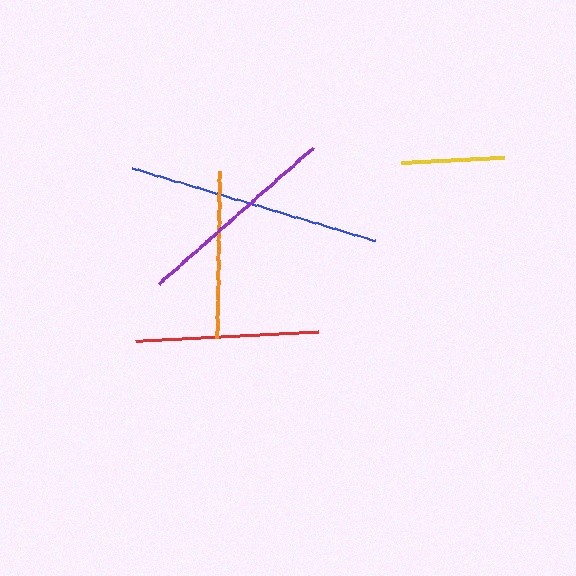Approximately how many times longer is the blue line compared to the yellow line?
The blue line is approximately 2.5 times the length of the yellow line.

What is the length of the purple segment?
The purple segment is approximately 206 pixels long.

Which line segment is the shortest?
The yellow line is the shortest at approximately 103 pixels.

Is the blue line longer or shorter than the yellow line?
The blue line is longer than the yellow line.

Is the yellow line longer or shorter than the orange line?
The orange line is longer than the yellow line.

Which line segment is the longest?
The blue line is the longest at approximately 254 pixels.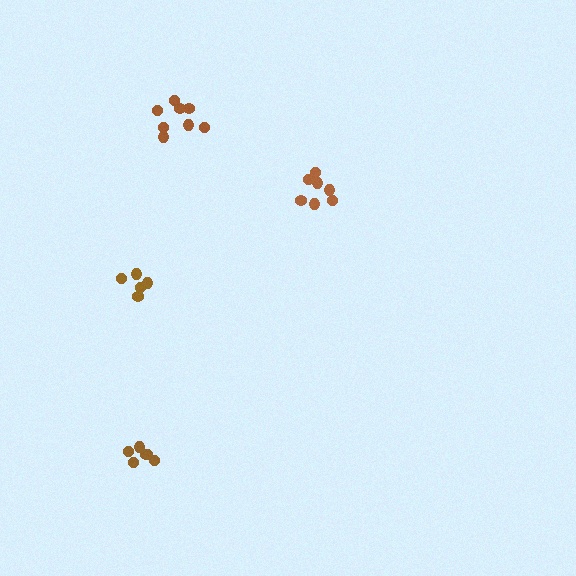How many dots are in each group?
Group 1: 7 dots, Group 2: 5 dots, Group 3: 6 dots, Group 4: 8 dots (26 total).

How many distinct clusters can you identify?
There are 4 distinct clusters.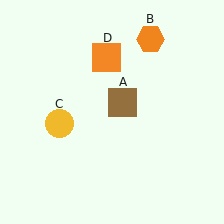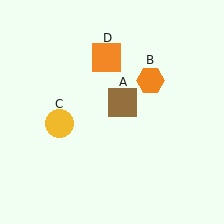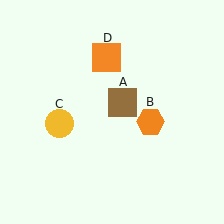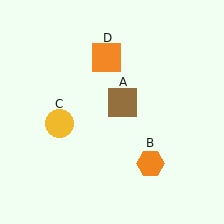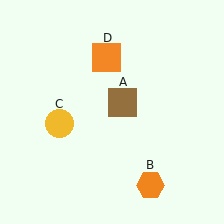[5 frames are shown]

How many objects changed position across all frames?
1 object changed position: orange hexagon (object B).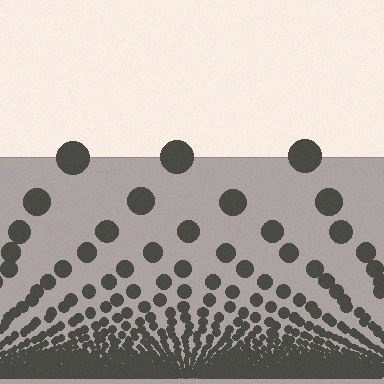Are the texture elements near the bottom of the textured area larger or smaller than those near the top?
Smaller. The gradient is inverted — elements near the bottom are smaller and denser.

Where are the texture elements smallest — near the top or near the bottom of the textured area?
Near the bottom.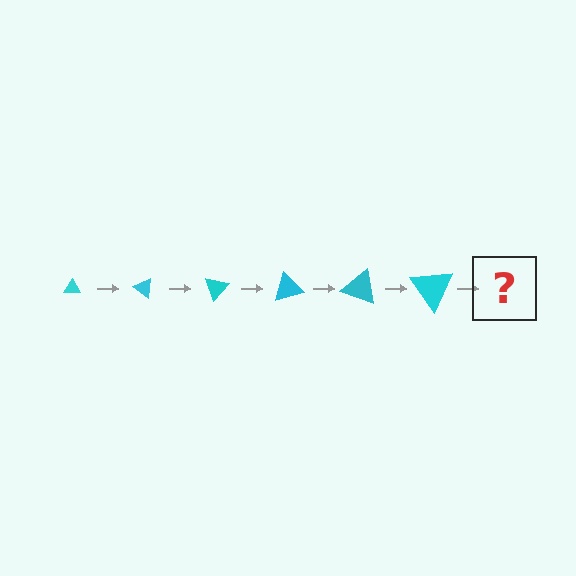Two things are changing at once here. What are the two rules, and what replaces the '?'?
The two rules are that the triangle grows larger each step and it rotates 35 degrees each step. The '?' should be a triangle, larger than the previous one and rotated 210 degrees from the start.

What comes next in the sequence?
The next element should be a triangle, larger than the previous one and rotated 210 degrees from the start.